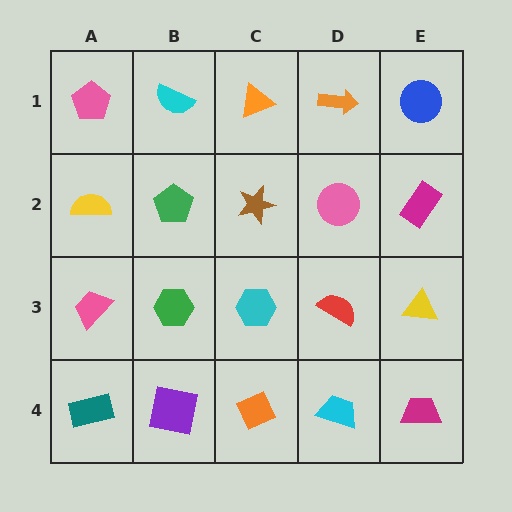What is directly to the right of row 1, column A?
A cyan semicircle.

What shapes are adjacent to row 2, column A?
A pink pentagon (row 1, column A), a pink trapezoid (row 3, column A), a green pentagon (row 2, column B).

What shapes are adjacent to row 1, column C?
A brown star (row 2, column C), a cyan semicircle (row 1, column B), an orange arrow (row 1, column D).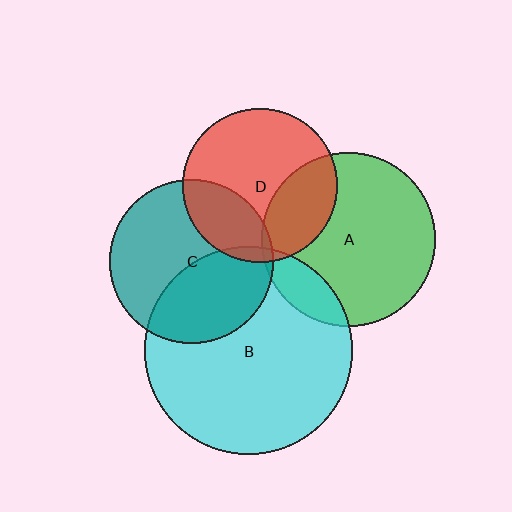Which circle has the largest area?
Circle B (cyan).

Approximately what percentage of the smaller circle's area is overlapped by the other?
Approximately 15%.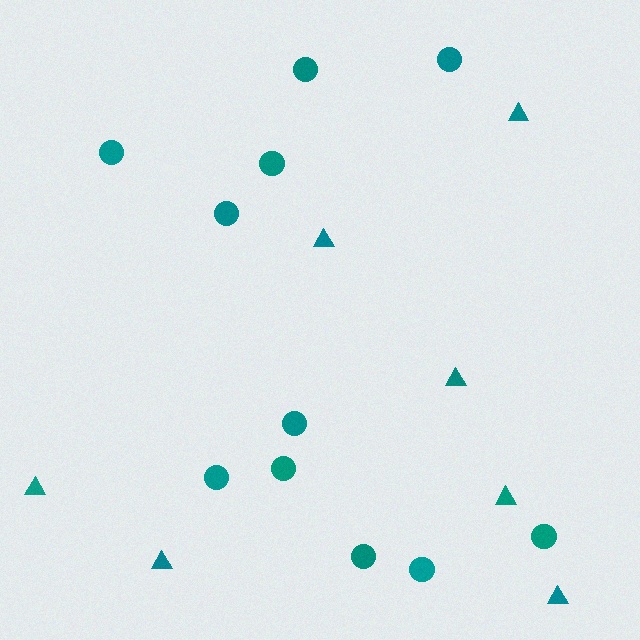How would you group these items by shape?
There are 2 groups: one group of triangles (7) and one group of circles (11).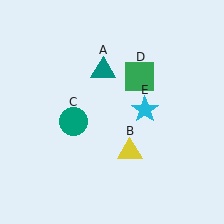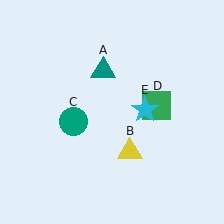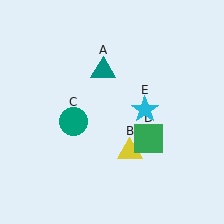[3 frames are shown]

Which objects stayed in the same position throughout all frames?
Teal triangle (object A) and yellow triangle (object B) and teal circle (object C) and cyan star (object E) remained stationary.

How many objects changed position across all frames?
1 object changed position: green square (object D).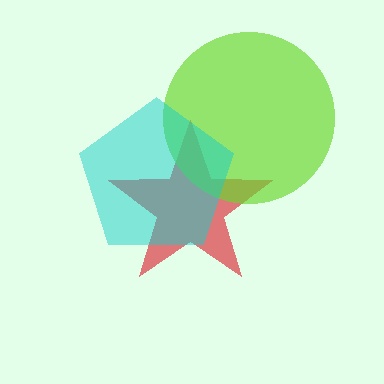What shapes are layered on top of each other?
The layered shapes are: a red star, a lime circle, a cyan pentagon.